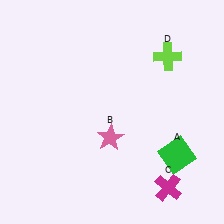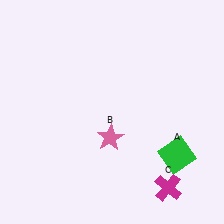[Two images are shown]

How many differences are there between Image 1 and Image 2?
There is 1 difference between the two images.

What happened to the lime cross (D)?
The lime cross (D) was removed in Image 2. It was in the top-right area of Image 1.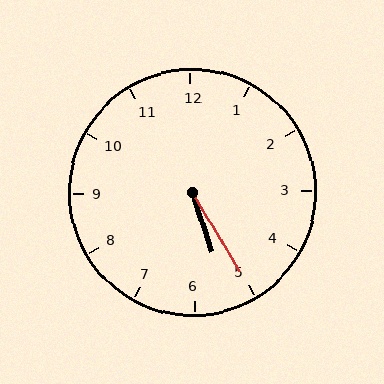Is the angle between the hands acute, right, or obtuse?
It is acute.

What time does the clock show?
5:25.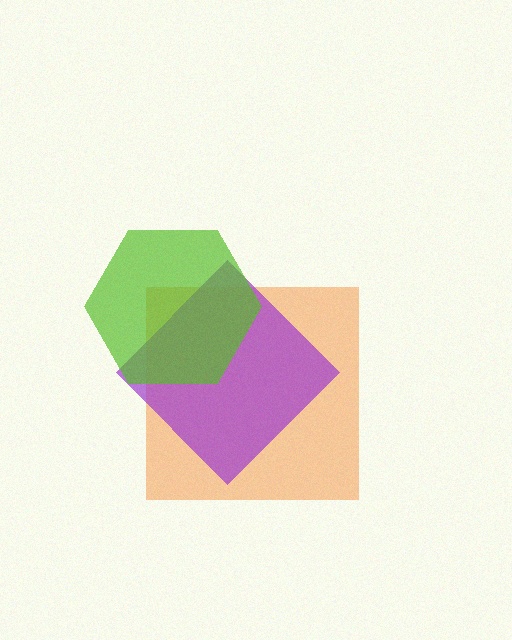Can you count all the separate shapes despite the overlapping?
Yes, there are 3 separate shapes.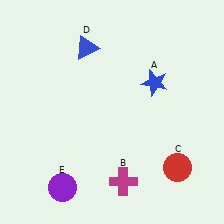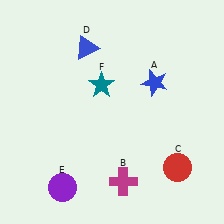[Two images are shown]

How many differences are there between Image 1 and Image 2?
There is 1 difference between the two images.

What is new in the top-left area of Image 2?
A teal star (F) was added in the top-left area of Image 2.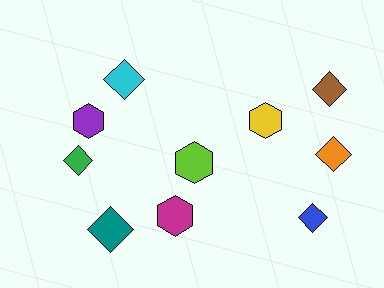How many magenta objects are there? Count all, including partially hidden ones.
There is 1 magenta object.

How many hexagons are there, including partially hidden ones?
There are 4 hexagons.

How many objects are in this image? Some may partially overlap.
There are 10 objects.